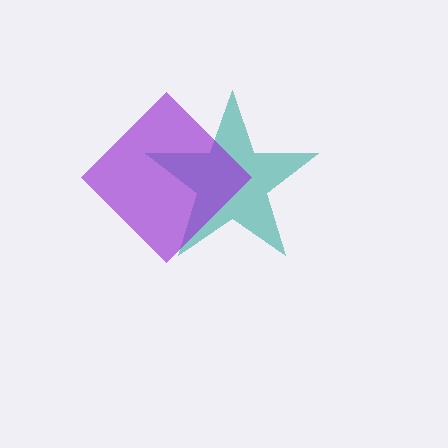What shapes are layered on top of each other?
The layered shapes are: a teal star, a purple diamond.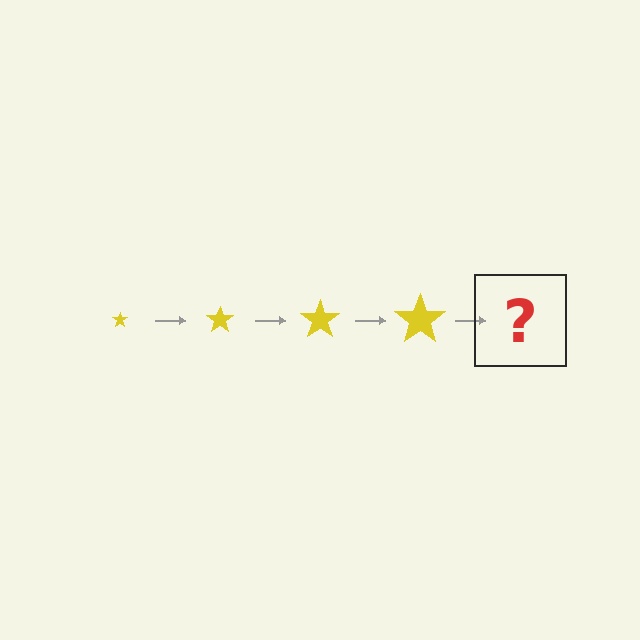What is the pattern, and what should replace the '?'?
The pattern is that the star gets progressively larger each step. The '?' should be a yellow star, larger than the previous one.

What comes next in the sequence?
The next element should be a yellow star, larger than the previous one.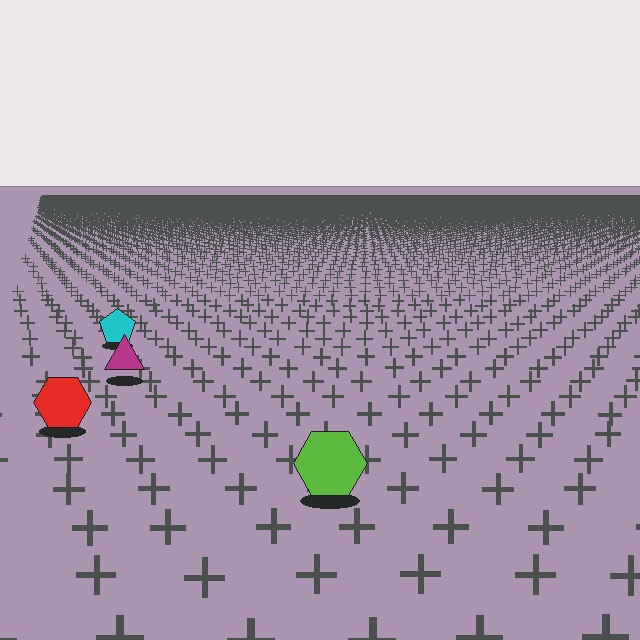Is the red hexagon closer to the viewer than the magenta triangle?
Yes. The red hexagon is closer — you can tell from the texture gradient: the ground texture is coarser near it.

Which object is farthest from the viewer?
The cyan pentagon is farthest from the viewer. It appears smaller and the ground texture around it is denser.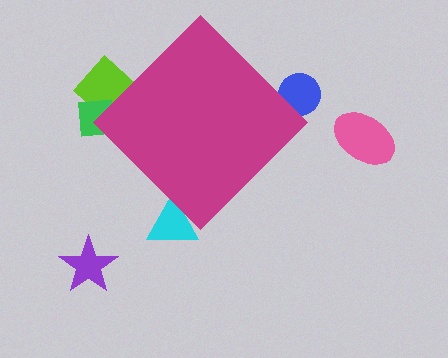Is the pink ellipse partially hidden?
No, the pink ellipse is fully visible.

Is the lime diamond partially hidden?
Yes, the lime diamond is partially hidden behind the magenta diamond.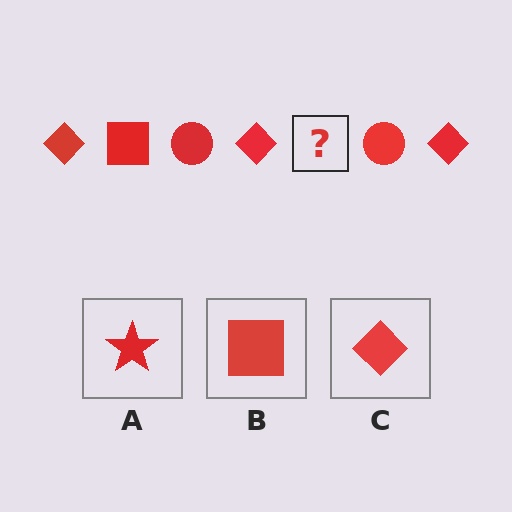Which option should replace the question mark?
Option B.